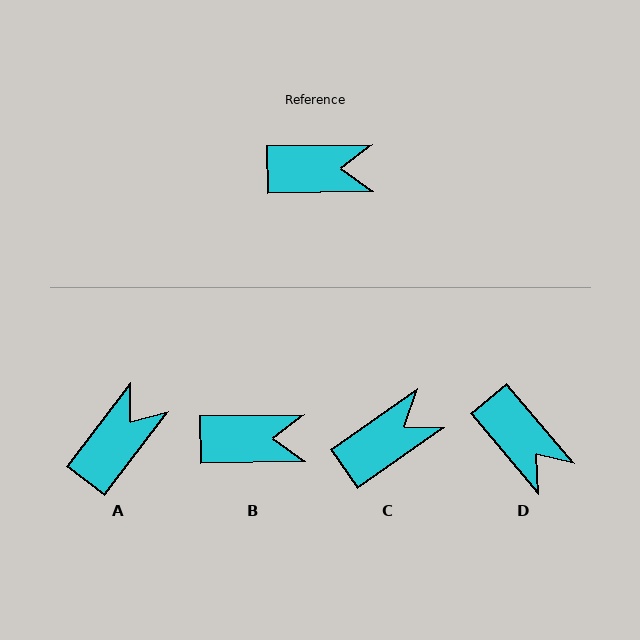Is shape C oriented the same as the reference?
No, it is off by about 34 degrees.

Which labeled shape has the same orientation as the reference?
B.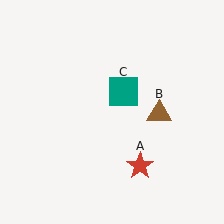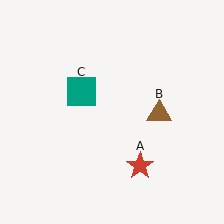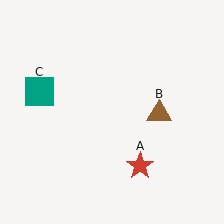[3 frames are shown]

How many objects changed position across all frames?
1 object changed position: teal square (object C).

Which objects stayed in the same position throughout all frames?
Red star (object A) and brown triangle (object B) remained stationary.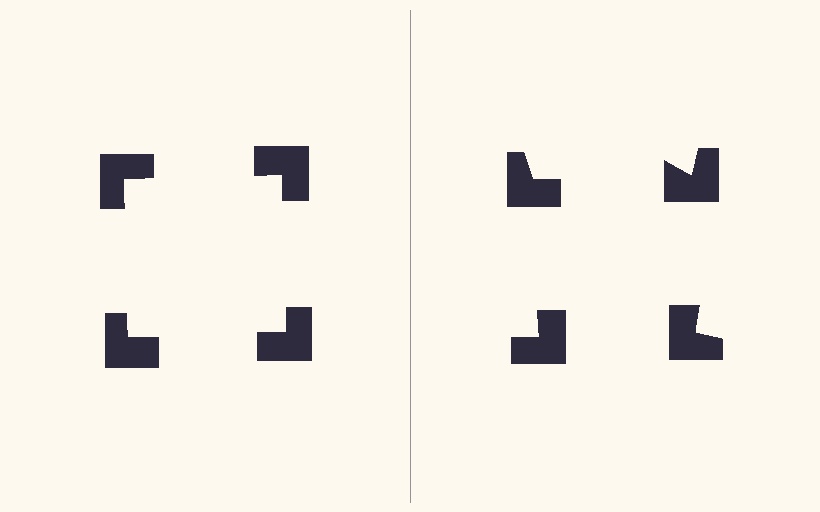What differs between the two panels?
The notched squares are positioned identically on both sides; only the wedge orientations differ. On the left they align to a square; on the right they are misaligned.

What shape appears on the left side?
An illusory square.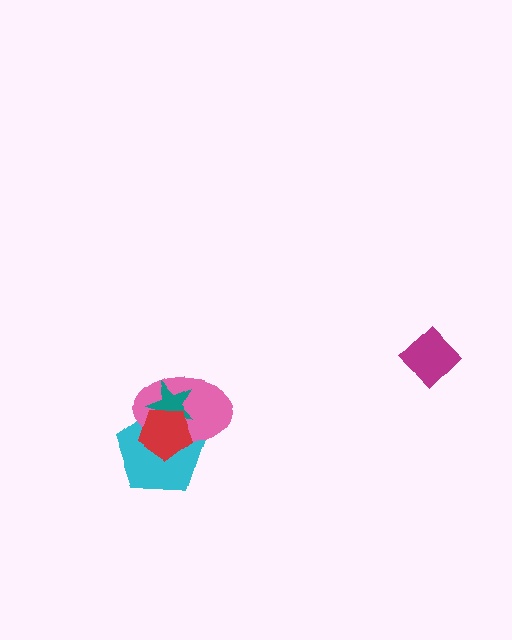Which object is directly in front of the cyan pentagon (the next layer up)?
The pink ellipse is directly in front of the cyan pentagon.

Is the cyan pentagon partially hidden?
Yes, it is partially covered by another shape.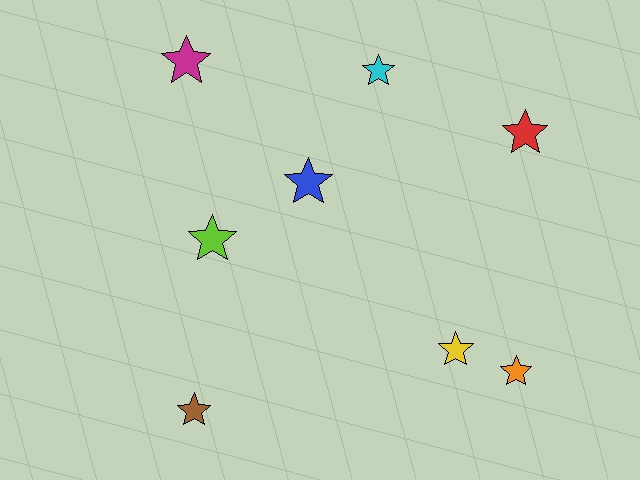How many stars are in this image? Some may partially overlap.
There are 8 stars.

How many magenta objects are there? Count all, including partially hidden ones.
There is 1 magenta object.